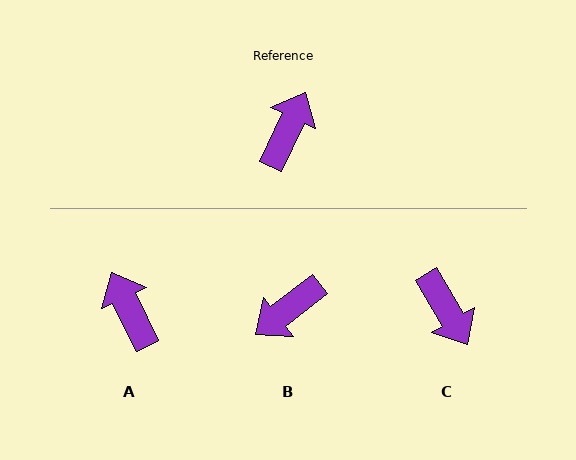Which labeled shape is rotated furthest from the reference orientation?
B, about 153 degrees away.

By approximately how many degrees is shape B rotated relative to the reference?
Approximately 153 degrees counter-clockwise.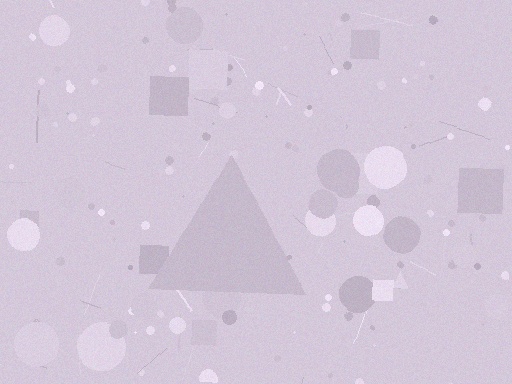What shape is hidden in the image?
A triangle is hidden in the image.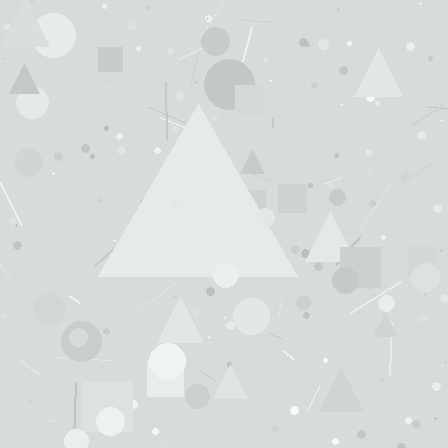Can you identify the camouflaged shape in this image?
The camouflaged shape is a triangle.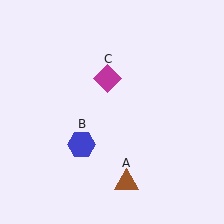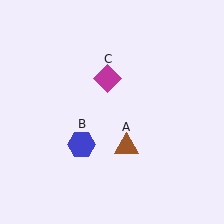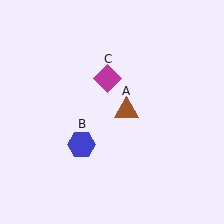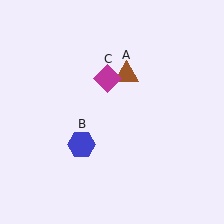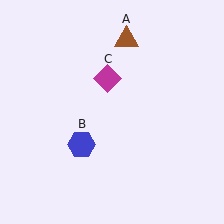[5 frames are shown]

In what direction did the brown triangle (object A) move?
The brown triangle (object A) moved up.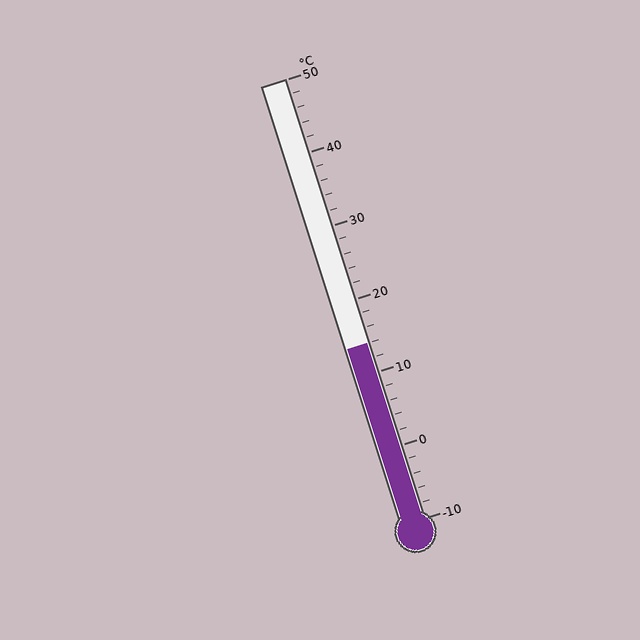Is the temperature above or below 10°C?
The temperature is above 10°C.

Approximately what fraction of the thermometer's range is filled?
The thermometer is filled to approximately 40% of its range.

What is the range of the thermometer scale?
The thermometer scale ranges from -10°C to 50°C.